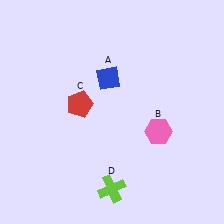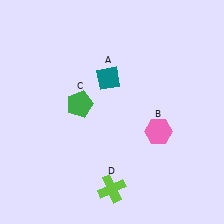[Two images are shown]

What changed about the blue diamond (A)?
In Image 1, A is blue. In Image 2, it changed to teal.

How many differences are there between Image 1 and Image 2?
There are 2 differences between the two images.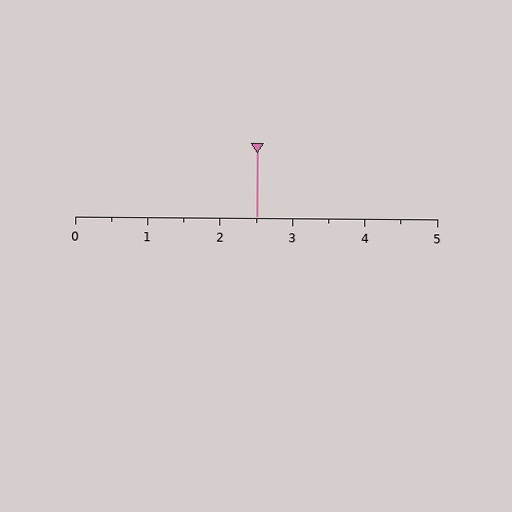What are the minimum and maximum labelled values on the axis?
The axis runs from 0 to 5.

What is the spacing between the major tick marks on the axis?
The major ticks are spaced 1 apart.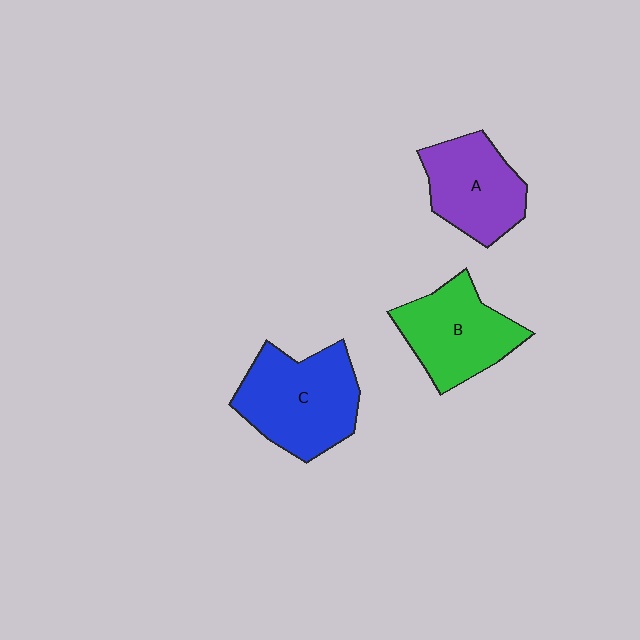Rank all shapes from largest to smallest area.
From largest to smallest: C (blue), B (green), A (purple).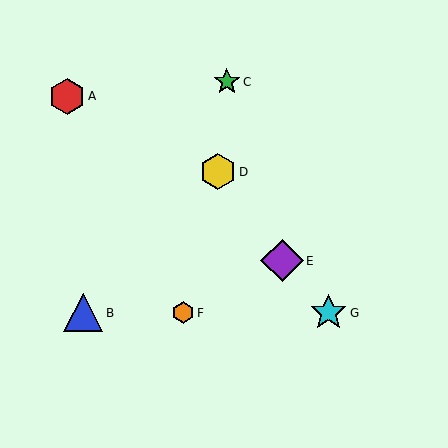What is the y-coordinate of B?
Object B is at y≈313.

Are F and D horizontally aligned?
No, F is at y≈313 and D is at y≈172.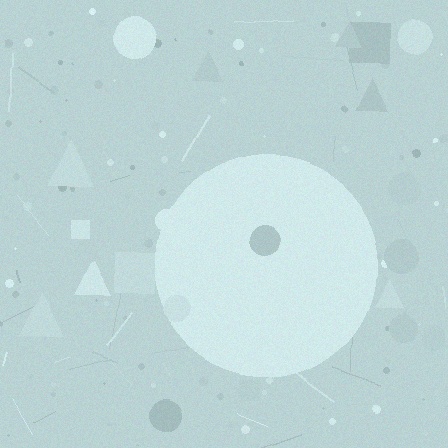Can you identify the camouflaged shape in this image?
The camouflaged shape is a circle.